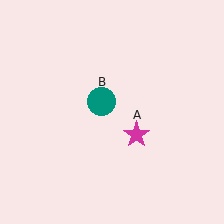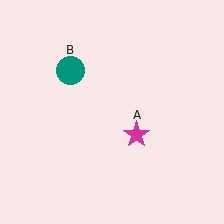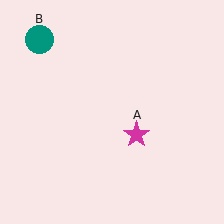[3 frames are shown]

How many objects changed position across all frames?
1 object changed position: teal circle (object B).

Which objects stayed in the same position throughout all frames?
Magenta star (object A) remained stationary.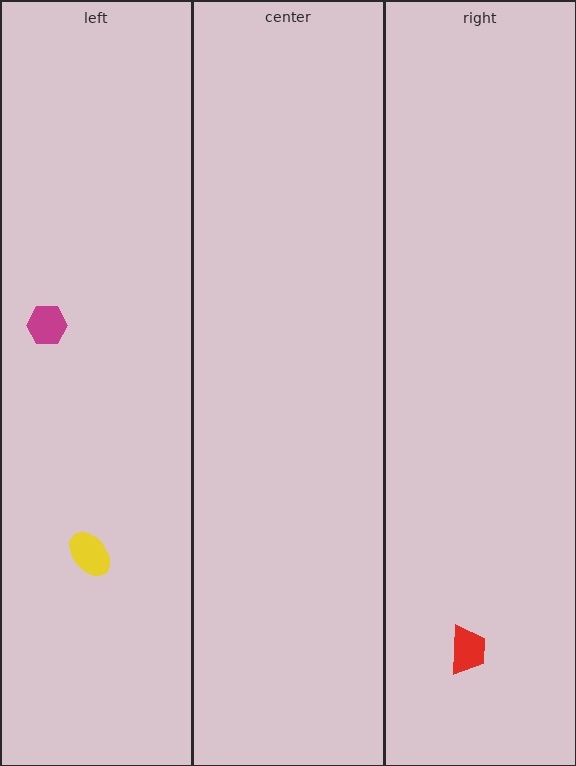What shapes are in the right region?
The red trapezoid.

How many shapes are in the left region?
2.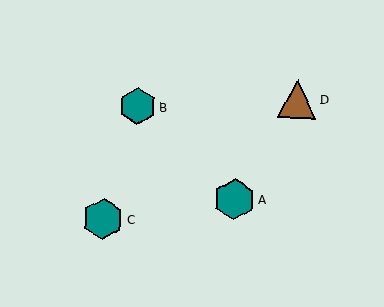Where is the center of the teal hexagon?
The center of the teal hexagon is at (234, 199).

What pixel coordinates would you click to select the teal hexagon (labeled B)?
Click at (138, 106) to select the teal hexagon B.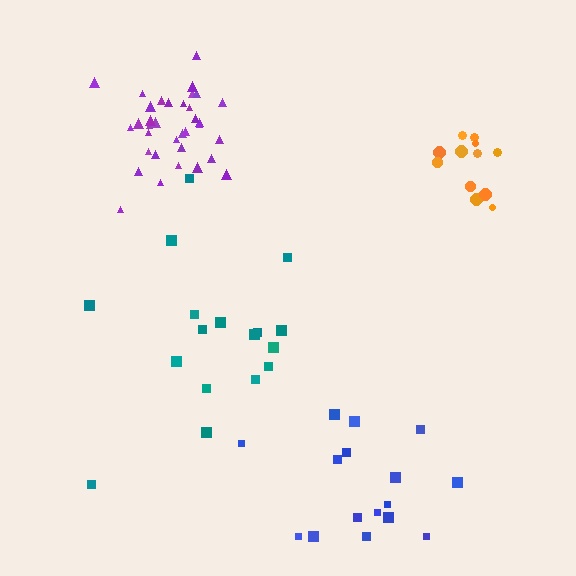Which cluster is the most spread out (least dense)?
Teal.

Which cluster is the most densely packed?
Orange.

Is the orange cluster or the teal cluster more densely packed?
Orange.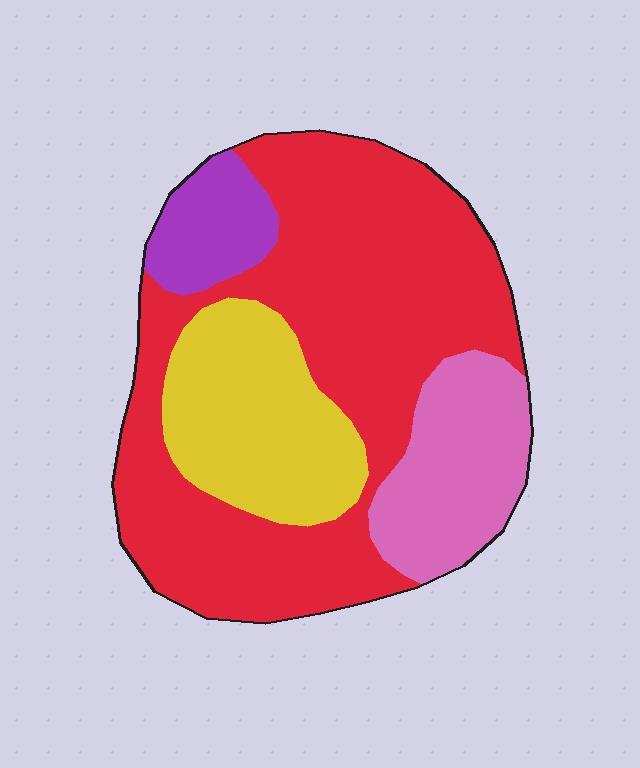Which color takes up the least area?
Purple, at roughly 10%.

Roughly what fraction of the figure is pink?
Pink takes up less than a quarter of the figure.